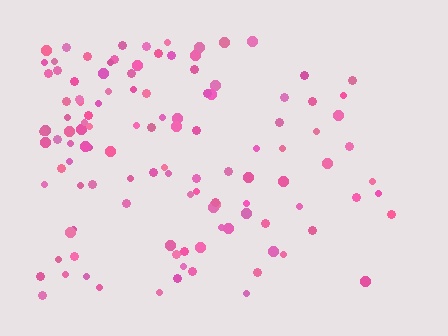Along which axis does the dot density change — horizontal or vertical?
Horizontal.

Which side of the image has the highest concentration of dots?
The left.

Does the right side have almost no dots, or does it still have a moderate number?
Still a moderate number, just noticeably fewer than the left.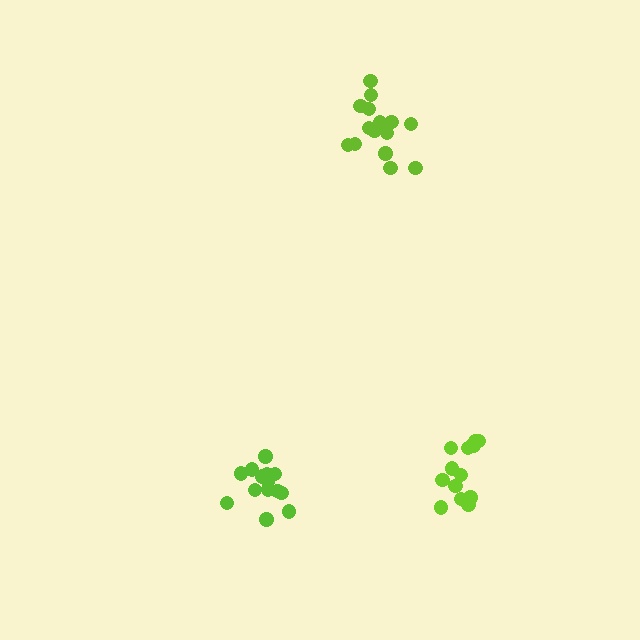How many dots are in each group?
Group 1: 14 dots, Group 2: 16 dots, Group 3: 14 dots (44 total).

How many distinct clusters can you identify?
There are 3 distinct clusters.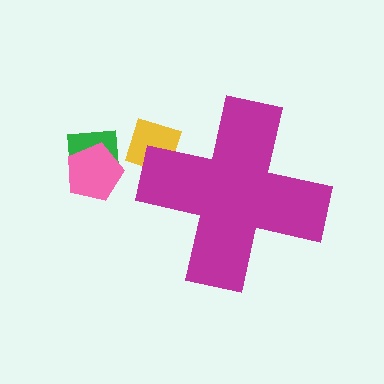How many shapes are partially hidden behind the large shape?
1 shape is partially hidden.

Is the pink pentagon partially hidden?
No, the pink pentagon is fully visible.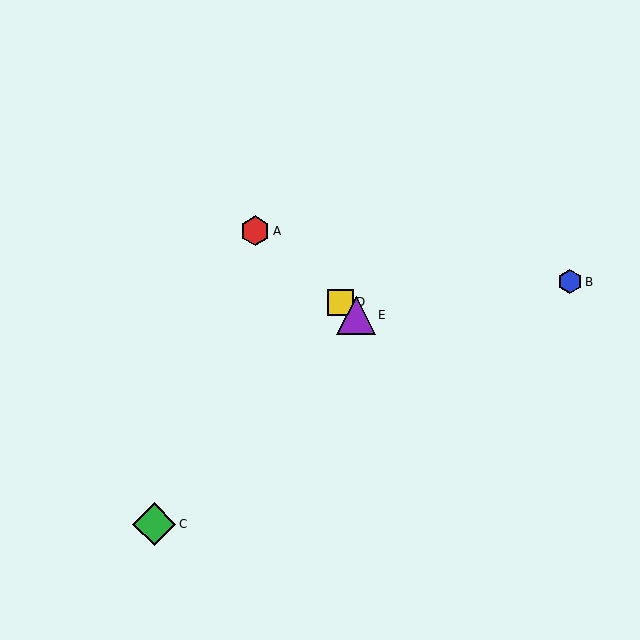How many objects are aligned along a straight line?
3 objects (A, D, E) are aligned along a straight line.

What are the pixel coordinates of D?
Object D is at (341, 302).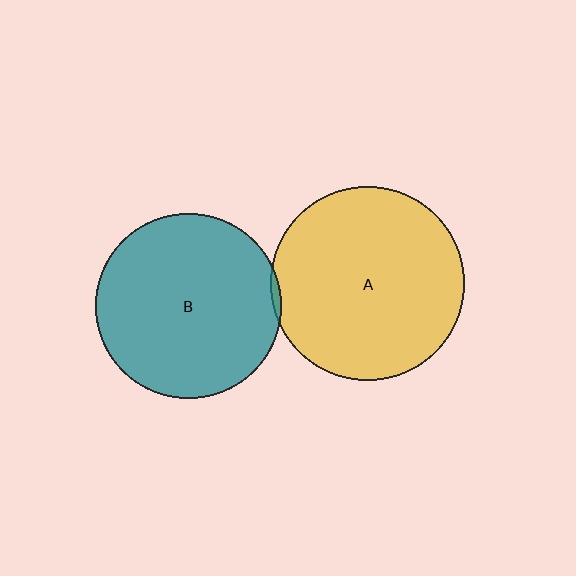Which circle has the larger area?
Circle A (yellow).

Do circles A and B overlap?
Yes.